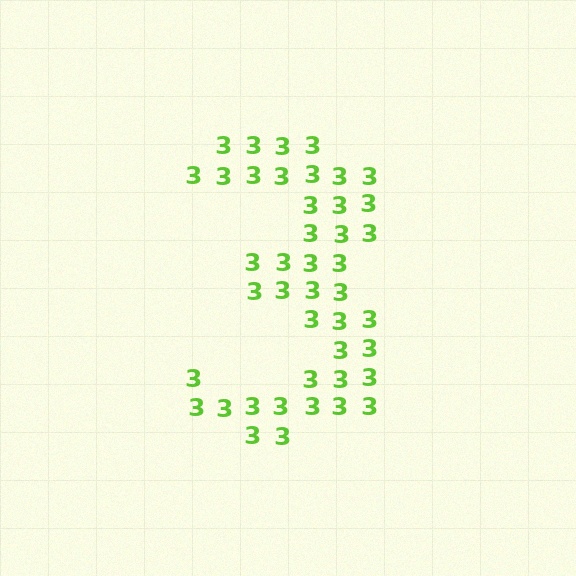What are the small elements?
The small elements are digit 3's.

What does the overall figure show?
The overall figure shows the digit 3.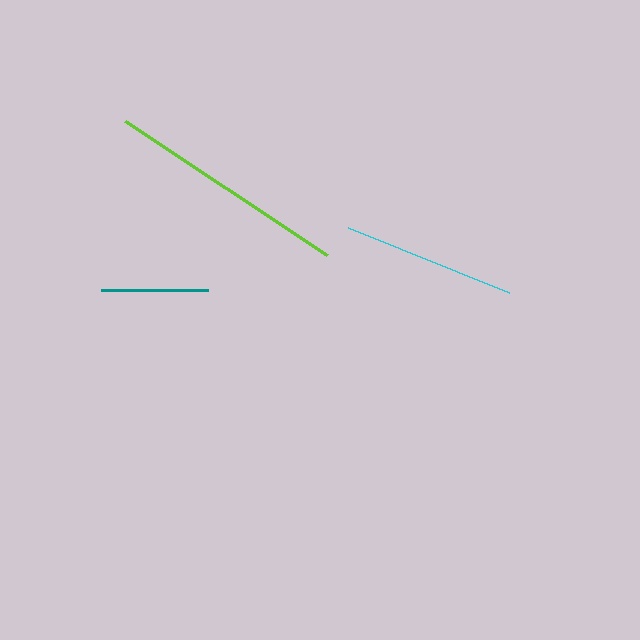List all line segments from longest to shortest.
From longest to shortest: lime, cyan, teal.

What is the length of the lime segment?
The lime segment is approximately 243 pixels long.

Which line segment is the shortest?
The teal line is the shortest at approximately 108 pixels.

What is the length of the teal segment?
The teal segment is approximately 108 pixels long.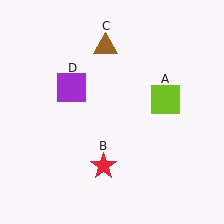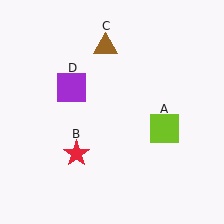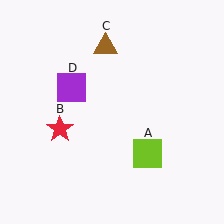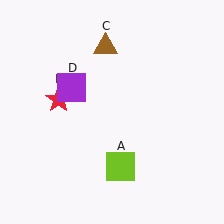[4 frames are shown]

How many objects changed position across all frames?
2 objects changed position: lime square (object A), red star (object B).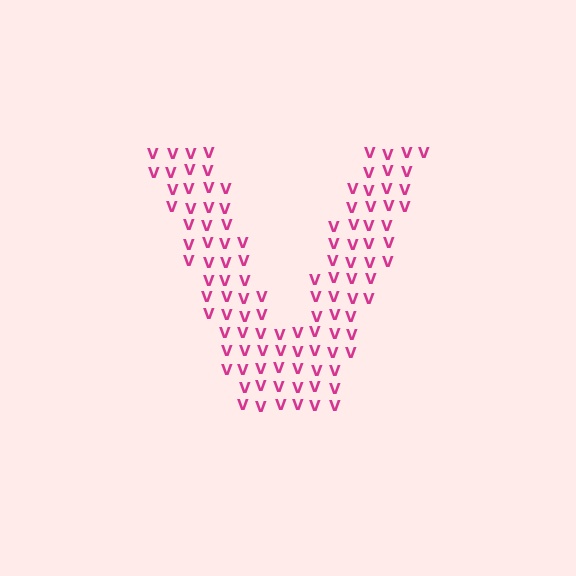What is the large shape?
The large shape is the letter V.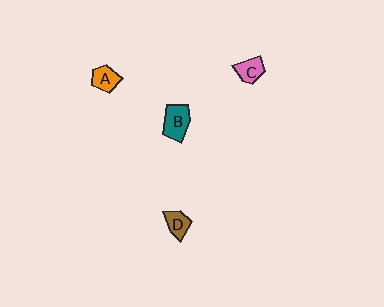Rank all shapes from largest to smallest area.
From largest to smallest: B (teal), A (orange), C (pink), D (brown).